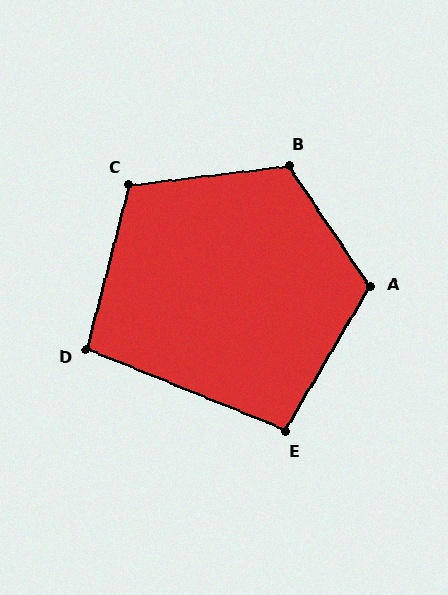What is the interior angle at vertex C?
Approximately 112 degrees (obtuse).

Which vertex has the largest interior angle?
B, at approximately 117 degrees.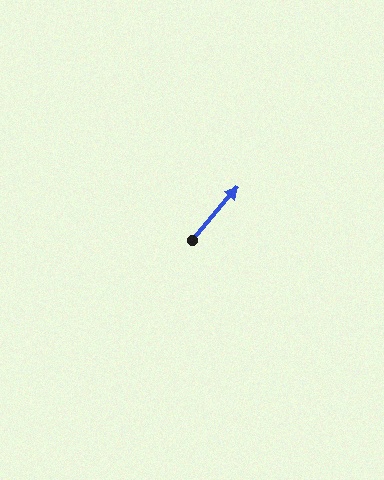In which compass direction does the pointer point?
Northeast.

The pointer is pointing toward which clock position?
Roughly 1 o'clock.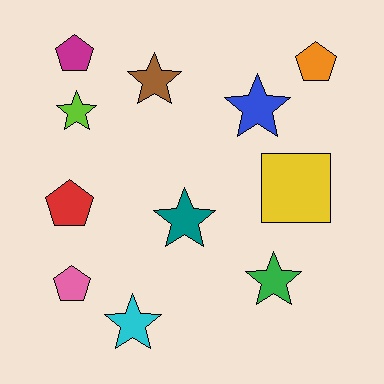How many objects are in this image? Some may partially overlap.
There are 11 objects.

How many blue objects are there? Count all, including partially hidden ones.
There is 1 blue object.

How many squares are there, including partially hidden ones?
There is 1 square.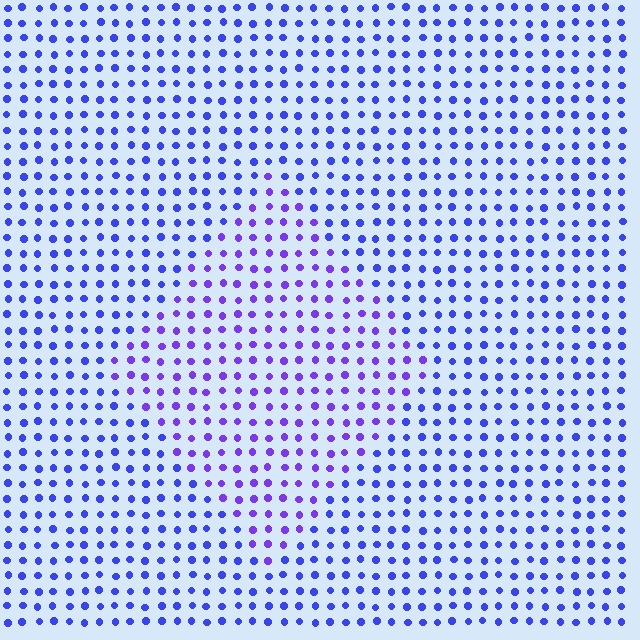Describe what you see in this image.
The image is filled with small blue elements in a uniform arrangement. A diamond-shaped region is visible where the elements are tinted to a slightly different hue, forming a subtle color boundary.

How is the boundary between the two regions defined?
The boundary is defined purely by a slight shift in hue (about 28 degrees). Spacing, size, and orientation are identical on both sides.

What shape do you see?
I see a diamond.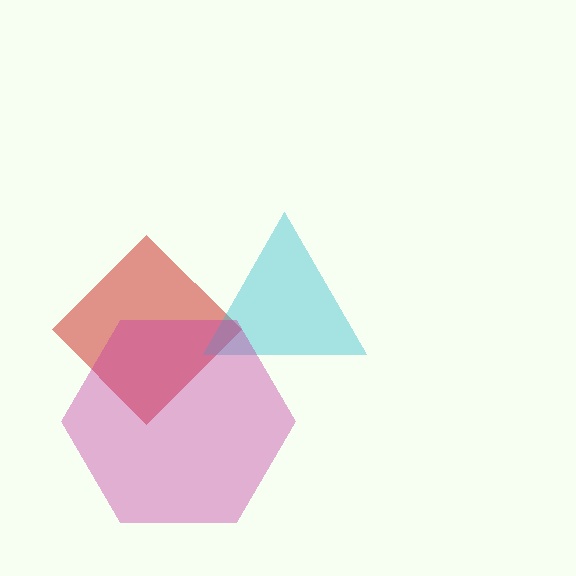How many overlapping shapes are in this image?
There are 3 overlapping shapes in the image.